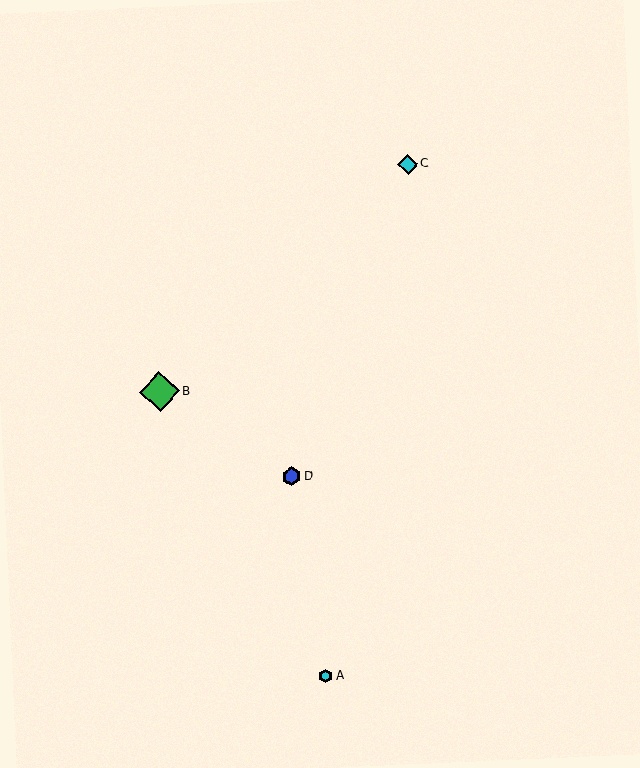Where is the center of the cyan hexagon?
The center of the cyan hexagon is at (326, 676).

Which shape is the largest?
The green diamond (labeled B) is the largest.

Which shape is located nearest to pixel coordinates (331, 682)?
The cyan hexagon (labeled A) at (326, 676) is nearest to that location.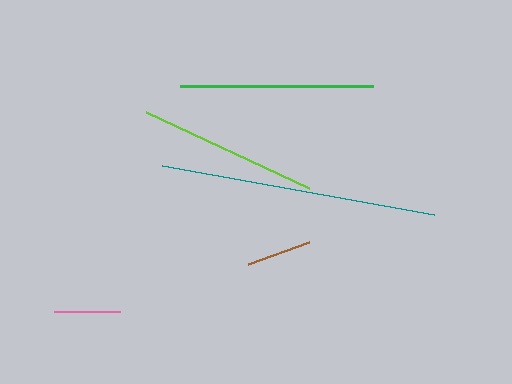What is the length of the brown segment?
The brown segment is approximately 65 pixels long.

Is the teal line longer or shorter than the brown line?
The teal line is longer than the brown line.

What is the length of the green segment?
The green segment is approximately 192 pixels long.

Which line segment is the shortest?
The brown line is the shortest at approximately 65 pixels.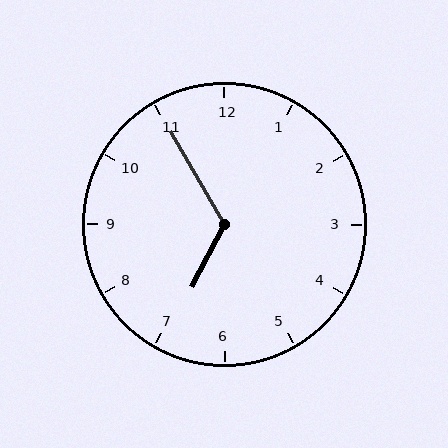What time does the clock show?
6:55.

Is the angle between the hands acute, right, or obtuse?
It is obtuse.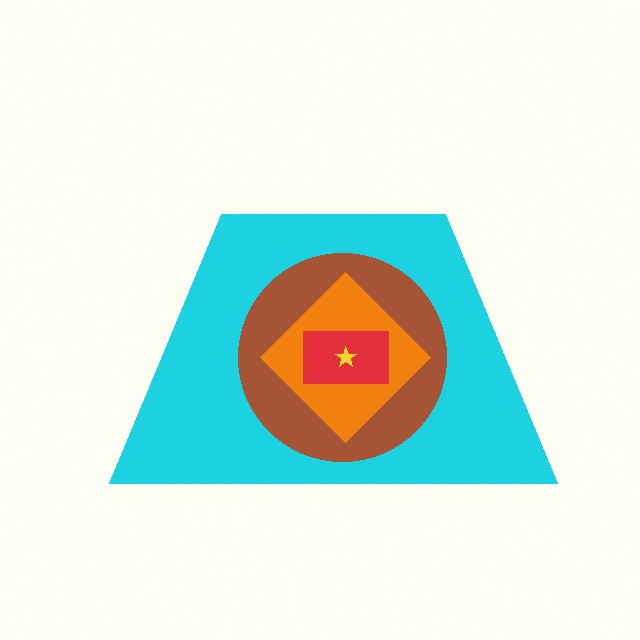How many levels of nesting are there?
5.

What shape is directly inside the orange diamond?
The red rectangle.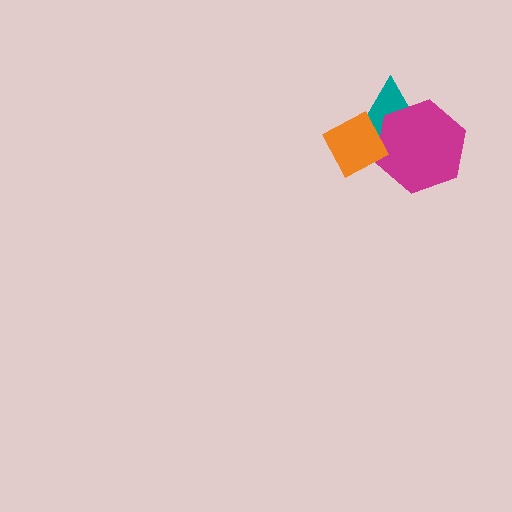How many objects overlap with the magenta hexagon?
2 objects overlap with the magenta hexagon.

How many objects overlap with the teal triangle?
2 objects overlap with the teal triangle.